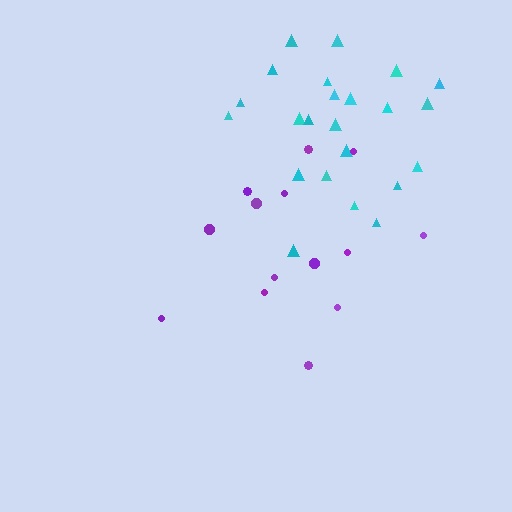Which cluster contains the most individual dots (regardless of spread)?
Cyan (23).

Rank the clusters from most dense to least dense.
cyan, purple.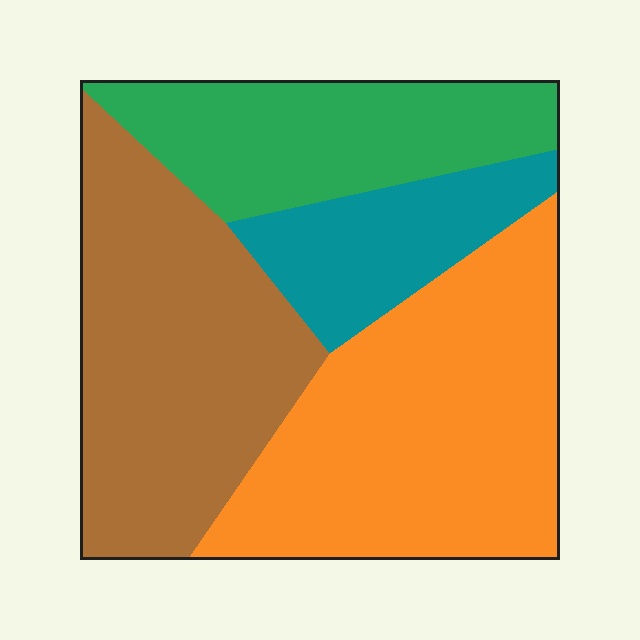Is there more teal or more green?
Green.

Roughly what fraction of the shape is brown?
Brown covers around 30% of the shape.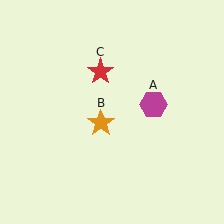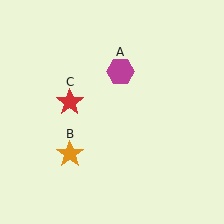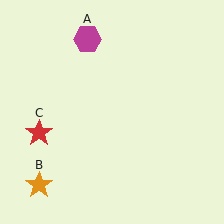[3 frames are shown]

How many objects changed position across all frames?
3 objects changed position: magenta hexagon (object A), orange star (object B), red star (object C).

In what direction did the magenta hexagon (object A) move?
The magenta hexagon (object A) moved up and to the left.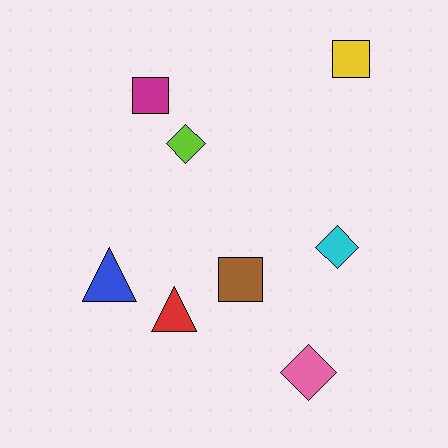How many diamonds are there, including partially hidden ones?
There are 3 diamonds.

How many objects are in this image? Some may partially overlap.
There are 8 objects.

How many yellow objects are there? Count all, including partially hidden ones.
There is 1 yellow object.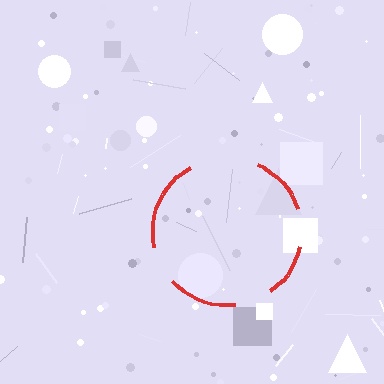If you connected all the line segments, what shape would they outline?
They would outline a circle.